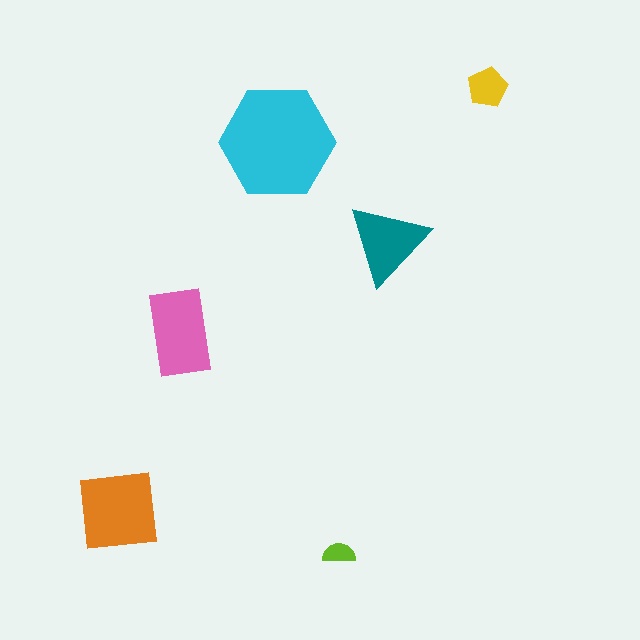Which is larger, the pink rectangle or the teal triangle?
The pink rectangle.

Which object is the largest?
The cyan hexagon.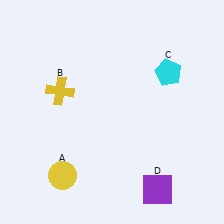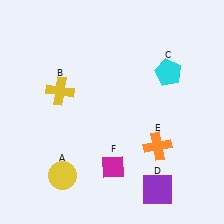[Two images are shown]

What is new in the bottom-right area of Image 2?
A magenta diamond (F) was added in the bottom-right area of Image 2.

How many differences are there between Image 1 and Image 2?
There are 2 differences between the two images.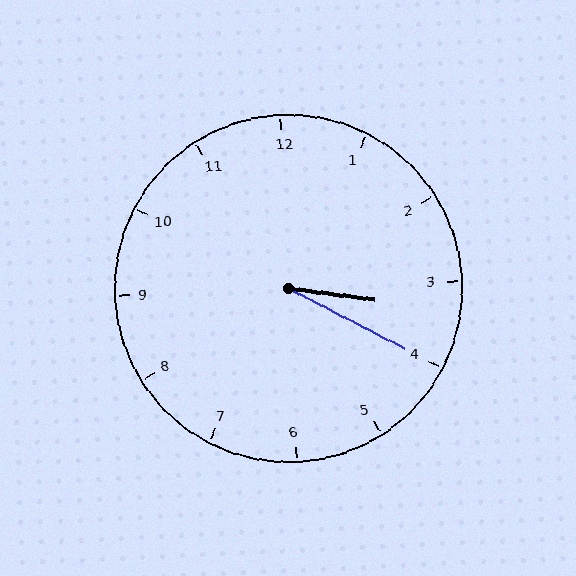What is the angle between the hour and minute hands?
Approximately 20 degrees.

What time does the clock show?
3:20.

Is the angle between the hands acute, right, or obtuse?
It is acute.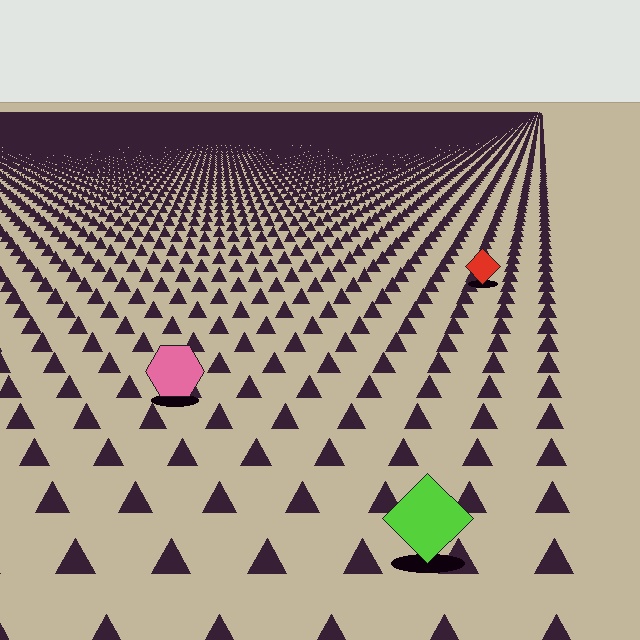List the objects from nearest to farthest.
From nearest to farthest: the lime diamond, the pink hexagon, the red diamond.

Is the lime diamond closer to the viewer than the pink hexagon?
Yes. The lime diamond is closer — you can tell from the texture gradient: the ground texture is coarser near it.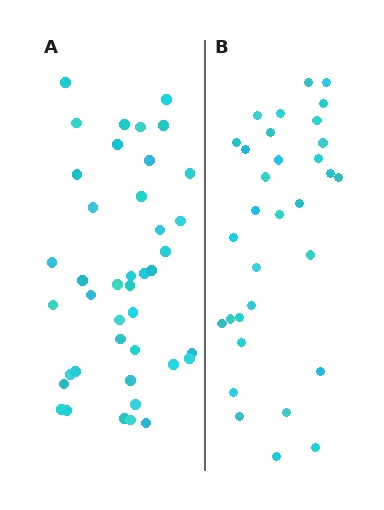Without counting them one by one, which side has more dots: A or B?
Region A (the left region) has more dots.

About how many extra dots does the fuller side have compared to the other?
Region A has roughly 8 or so more dots than region B.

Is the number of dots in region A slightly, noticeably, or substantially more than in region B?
Region A has noticeably more, but not dramatically so. The ratio is roughly 1.3 to 1.